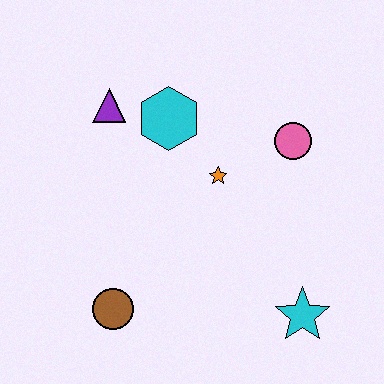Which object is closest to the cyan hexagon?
The purple triangle is closest to the cyan hexagon.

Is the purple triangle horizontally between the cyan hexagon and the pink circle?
No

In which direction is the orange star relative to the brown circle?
The orange star is above the brown circle.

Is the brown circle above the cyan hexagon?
No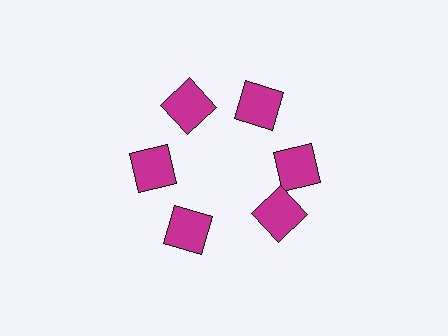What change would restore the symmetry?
The symmetry would be restored by rotating it back into even spacing with its neighbors so that all 6 squares sit at equal angles and equal distance from the center.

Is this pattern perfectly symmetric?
No. The 6 magenta squares are arranged in a ring, but one element near the 5 o'clock position is rotated out of alignment along the ring, breaking the 6-fold rotational symmetry.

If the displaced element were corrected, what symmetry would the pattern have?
It would have 6-fold rotational symmetry — the pattern would map onto itself every 60 degrees.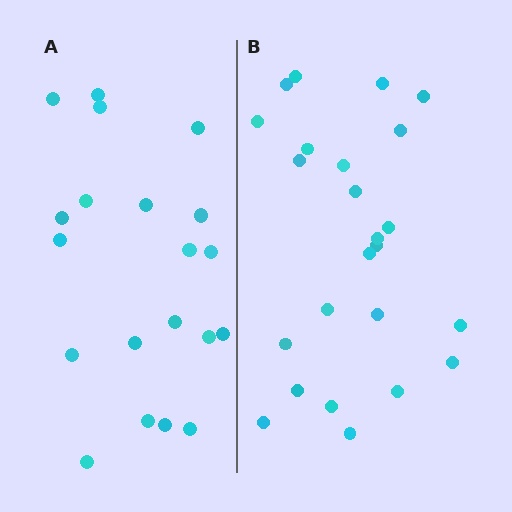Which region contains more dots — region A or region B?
Region B (the right region) has more dots.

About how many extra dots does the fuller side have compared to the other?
Region B has about 4 more dots than region A.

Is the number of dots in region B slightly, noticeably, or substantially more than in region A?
Region B has only slightly more — the two regions are fairly close. The ratio is roughly 1.2 to 1.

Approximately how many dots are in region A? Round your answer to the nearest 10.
About 20 dots.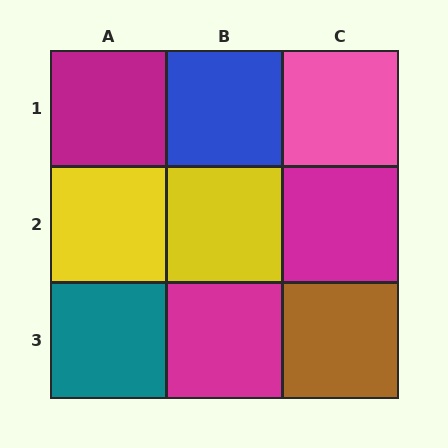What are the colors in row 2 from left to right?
Yellow, yellow, magenta.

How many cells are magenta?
3 cells are magenta.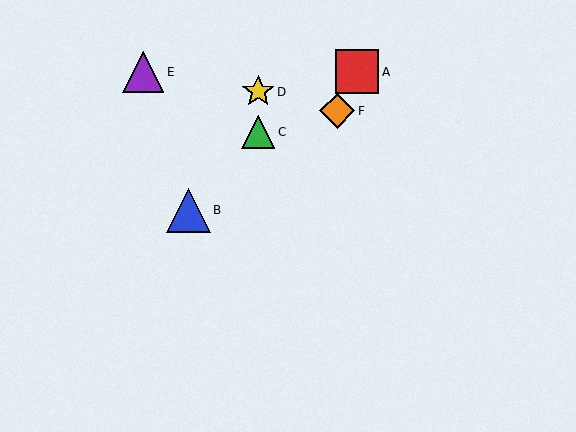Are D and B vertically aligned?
No, D is at x≈258 and B is at x≈189.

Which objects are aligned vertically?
Objects C, D are aligned vertically.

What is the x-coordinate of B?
Object B is at x≈189.